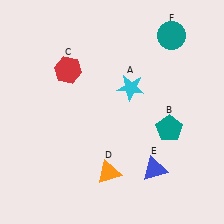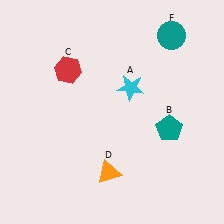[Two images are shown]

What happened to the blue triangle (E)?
The blue triangle (E) was removed in Image 2. It was in the bottom-right area of Image 1.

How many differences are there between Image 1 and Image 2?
There is 1 difference between the two images.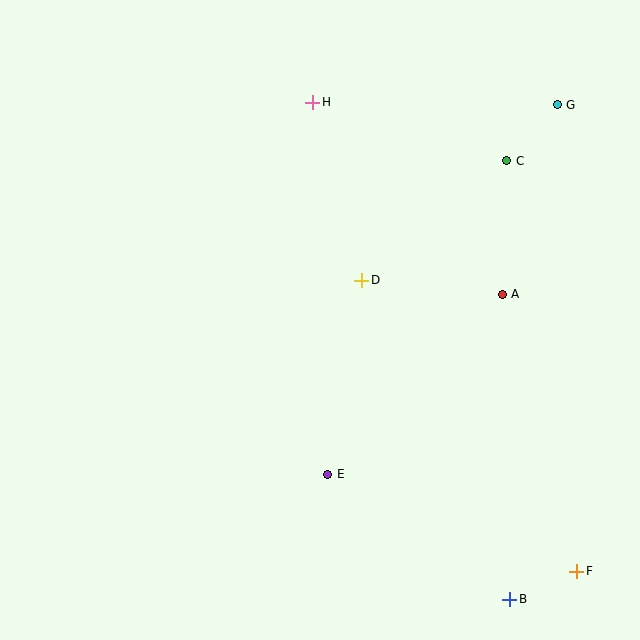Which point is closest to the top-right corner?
Point G is closest to the top-right corner.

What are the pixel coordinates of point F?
Point F is at (577, 571).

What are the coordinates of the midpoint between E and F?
The midpoint between E and F is at (452, 523).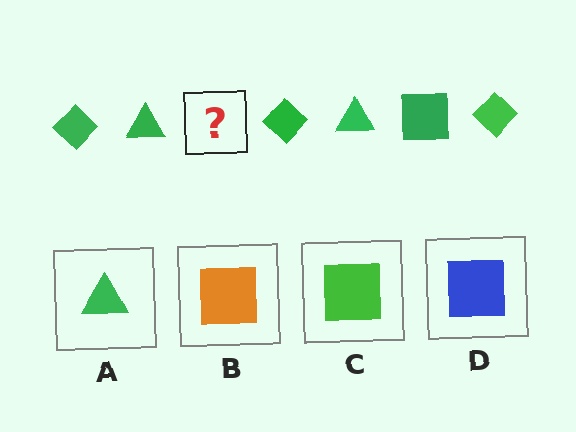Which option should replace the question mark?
Option C.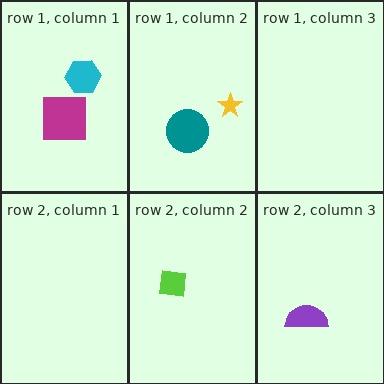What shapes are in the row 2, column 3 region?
The purple semicircle.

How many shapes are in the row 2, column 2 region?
1.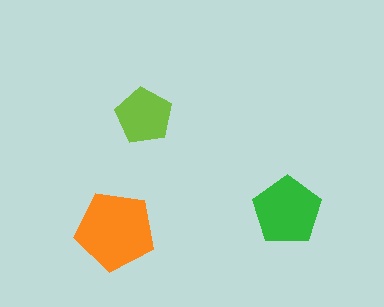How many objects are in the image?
There are 3 objects in the image.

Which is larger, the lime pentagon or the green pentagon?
The green one.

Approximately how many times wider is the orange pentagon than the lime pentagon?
About 1.5 times wider.